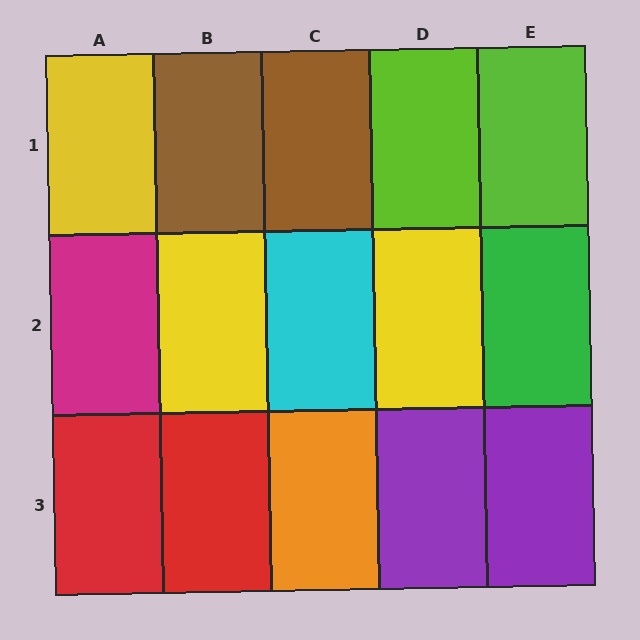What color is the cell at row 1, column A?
Yellow.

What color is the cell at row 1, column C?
Brown.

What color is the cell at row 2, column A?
Magenta.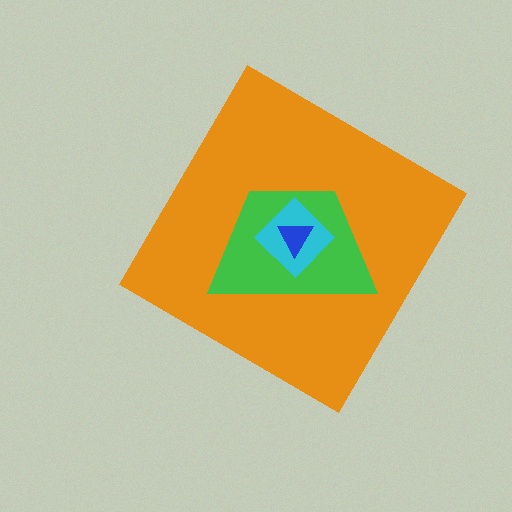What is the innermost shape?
The blue triangle.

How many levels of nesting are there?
4.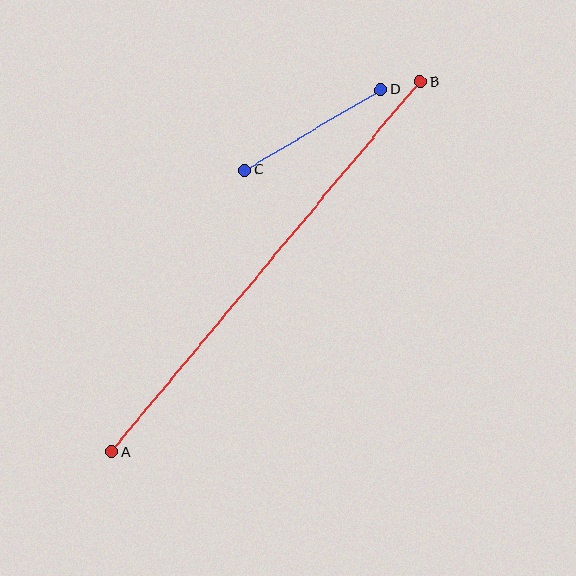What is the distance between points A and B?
The distance is approximately 482 pixels.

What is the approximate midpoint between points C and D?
The midpoint is at approximately (313, 130) pixels.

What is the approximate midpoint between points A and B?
The midpoint is at approximately (266, 267) pixels.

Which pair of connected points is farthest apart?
Points A and B are farthest apart.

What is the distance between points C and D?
The distance is approximately 157 pixels.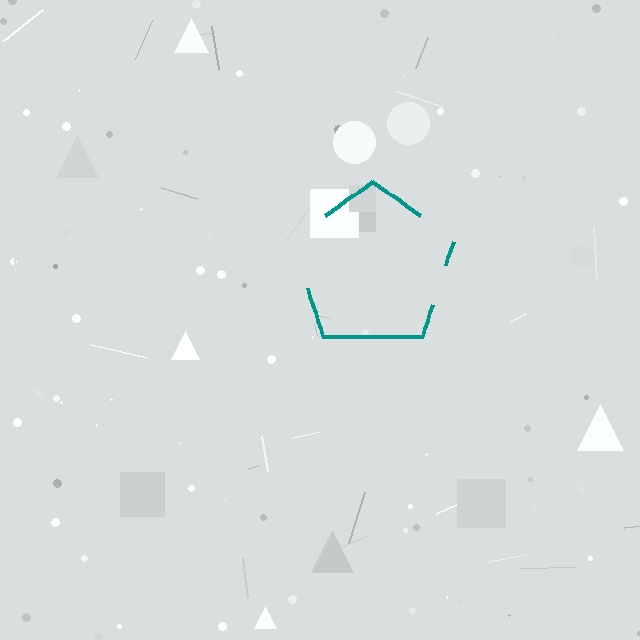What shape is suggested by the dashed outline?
The dashed outline suggests a pentagon.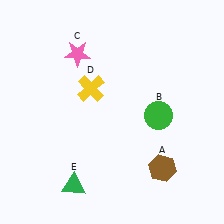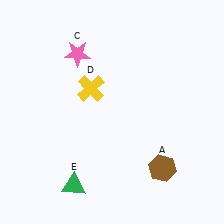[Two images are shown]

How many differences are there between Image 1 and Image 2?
There is 1 difference between the two images.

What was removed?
The green circle (B) was removed in Image 2.